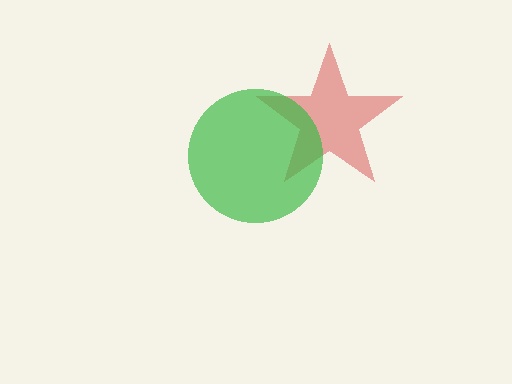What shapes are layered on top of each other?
The layered shapes are: a red star, a green circle.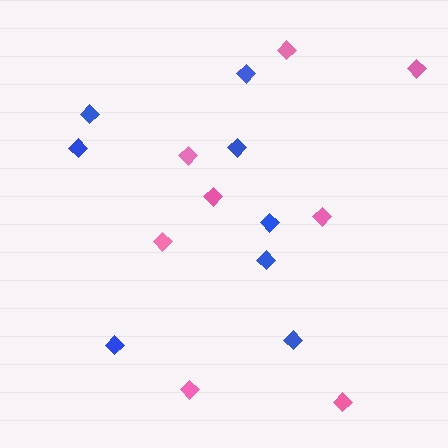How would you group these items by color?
There are 2 groups: one group of blue diamonds (8) and one group of pink diamonds (8).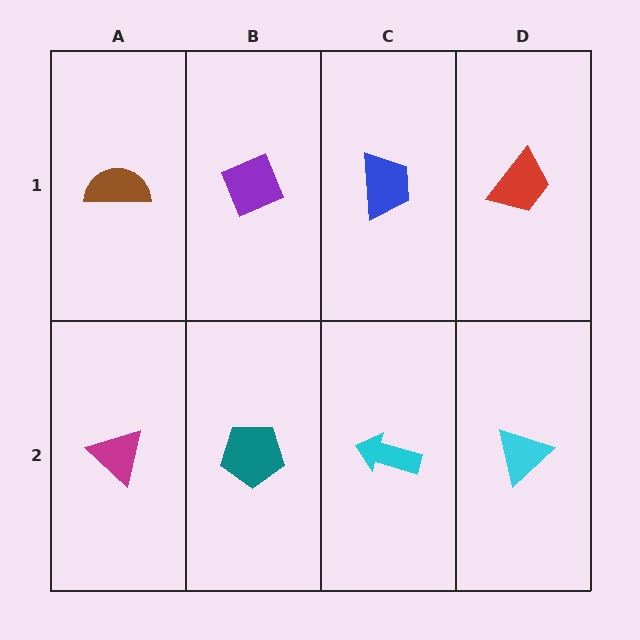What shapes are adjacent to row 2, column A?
A brown semicircle (row 1, column A), a teal pentagon (row 2, column B).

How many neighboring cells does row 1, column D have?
2.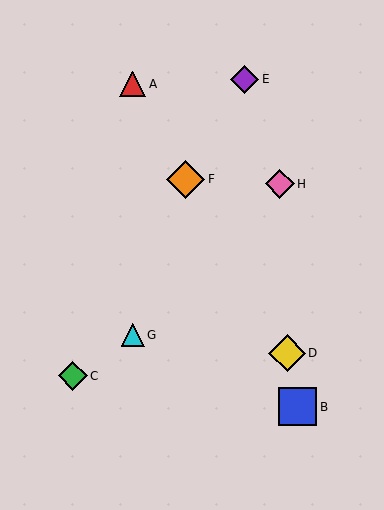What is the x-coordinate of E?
Object E is at x≈245.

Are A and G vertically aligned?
Yes, both are at x≈133.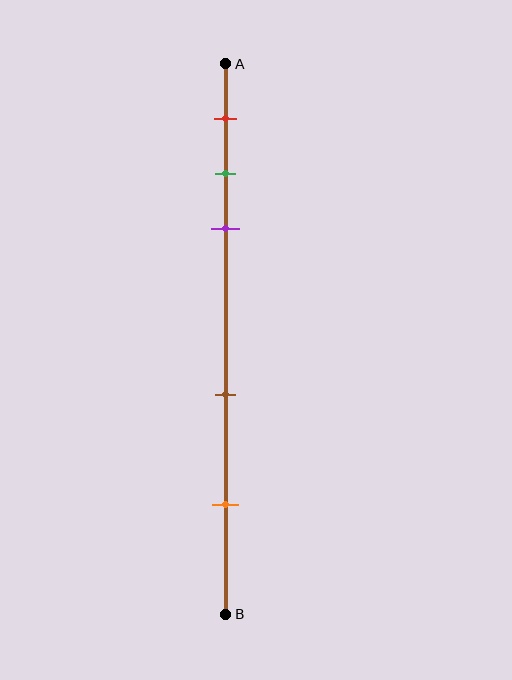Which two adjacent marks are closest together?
The green and purple marks are the closest adjacent pair.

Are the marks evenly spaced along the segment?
No, the marks are not evenly spaced.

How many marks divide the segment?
There are 5 marks dividing the segment.